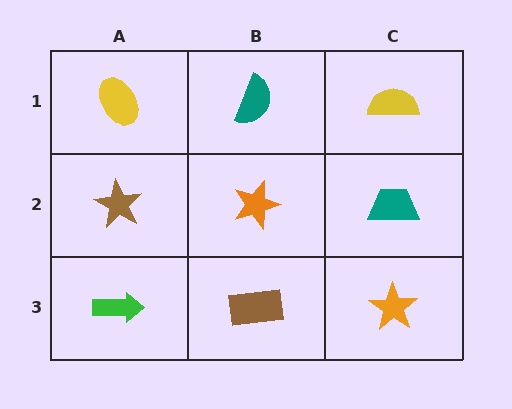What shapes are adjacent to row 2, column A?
A yellow ellipse (row 1, column A), a green arrow (row 3, column A), an orange star (row 2, column B).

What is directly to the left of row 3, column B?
A green arrow.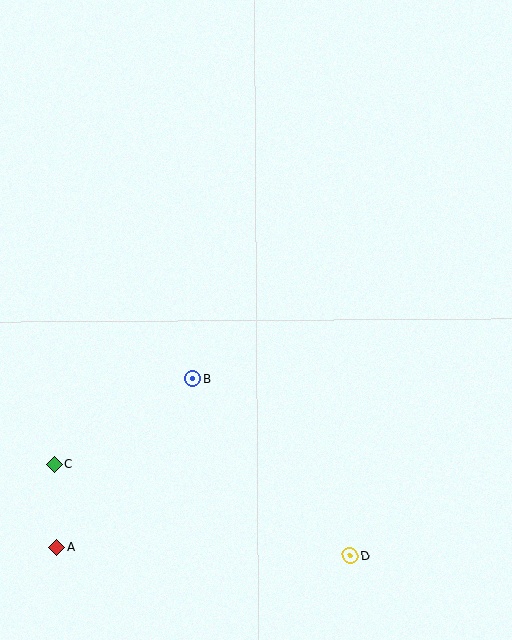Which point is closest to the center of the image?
Point B at (193, 379) is closest to the center.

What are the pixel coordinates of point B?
Point B is at (193, 379).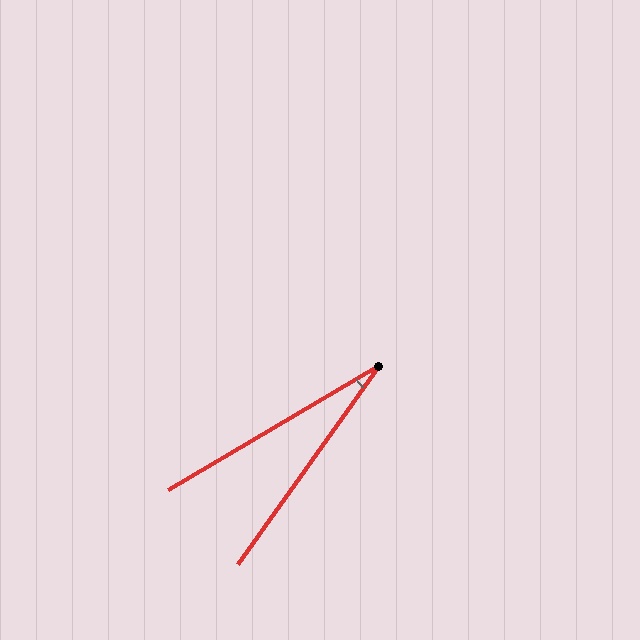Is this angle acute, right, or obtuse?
It is acute.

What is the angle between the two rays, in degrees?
Approximately 24 degrees.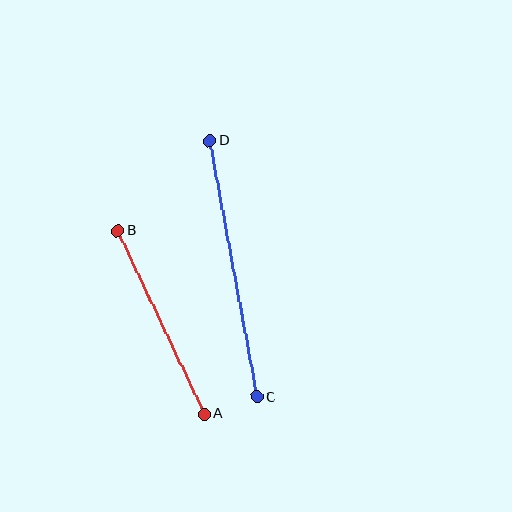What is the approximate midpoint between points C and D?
The midpoint is at approximately (233, 269) pixels.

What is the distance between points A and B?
The distance is approximately 203 pixels.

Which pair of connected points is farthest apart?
Points C and D are farthest apart.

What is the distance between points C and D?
The distance is approximately 261 pixels.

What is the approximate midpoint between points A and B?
The midpoint is at approximately (161, 322) pixels.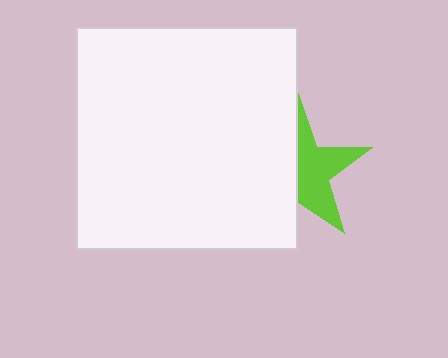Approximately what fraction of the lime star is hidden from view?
Roughly 48% of the lime star is hidden behind the white square.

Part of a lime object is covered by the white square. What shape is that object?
It is a star.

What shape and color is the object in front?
The object in front is a white square.